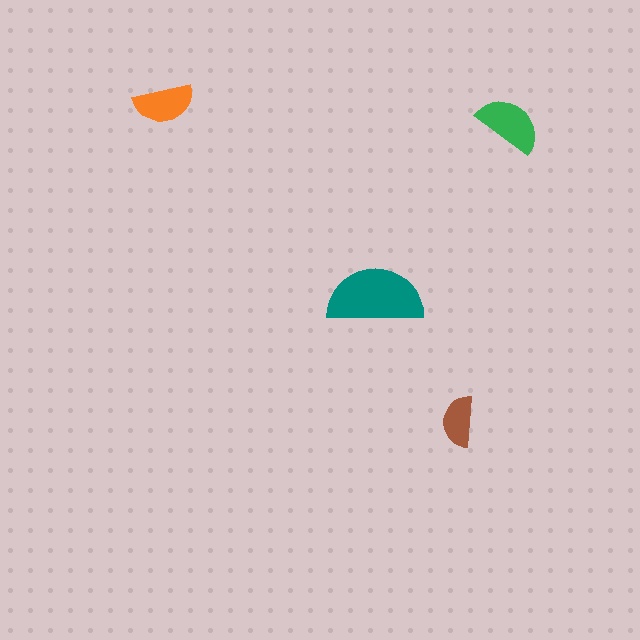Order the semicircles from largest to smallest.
the teal one, the green one, the orange one, the brown one.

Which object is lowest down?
The brown semicircle is bottommost.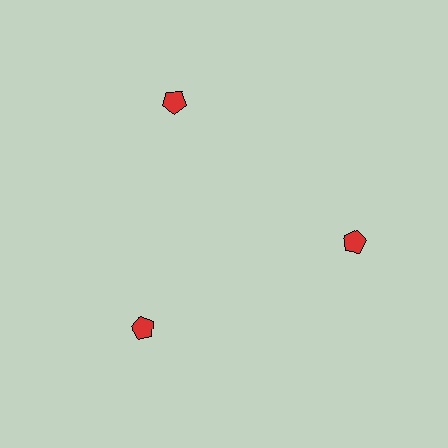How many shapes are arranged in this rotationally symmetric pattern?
There are 3 shapes, arranged in 3 groups of 1.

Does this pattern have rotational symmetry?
Yes, this pattern has 3-fold rotational symmetry. It looks the same after rotating 120 degrees around the center.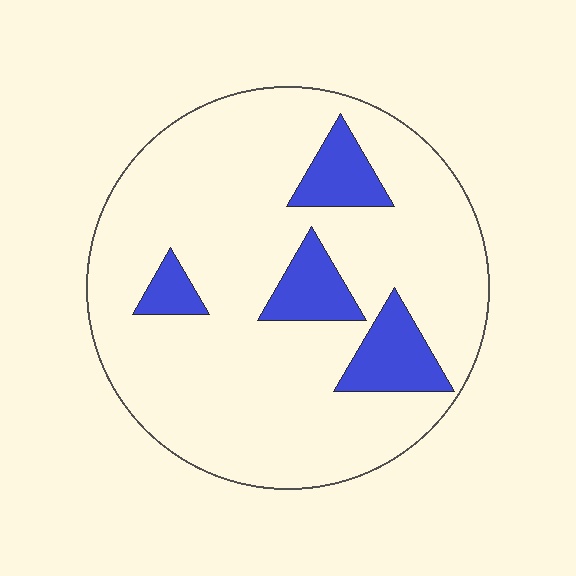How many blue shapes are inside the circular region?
4.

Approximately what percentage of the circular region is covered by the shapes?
Approximately 15%.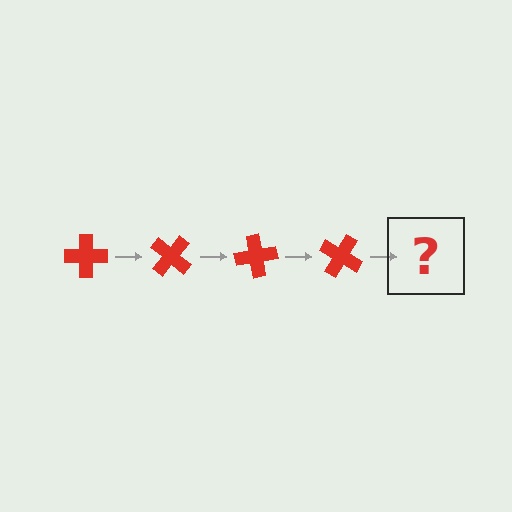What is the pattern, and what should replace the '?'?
The pattern is that the cross rotates 40 degrees each step. The '?' should be a red cross rotated 160 degrees.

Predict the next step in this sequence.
The next step is a red cross rotated 160 degrees.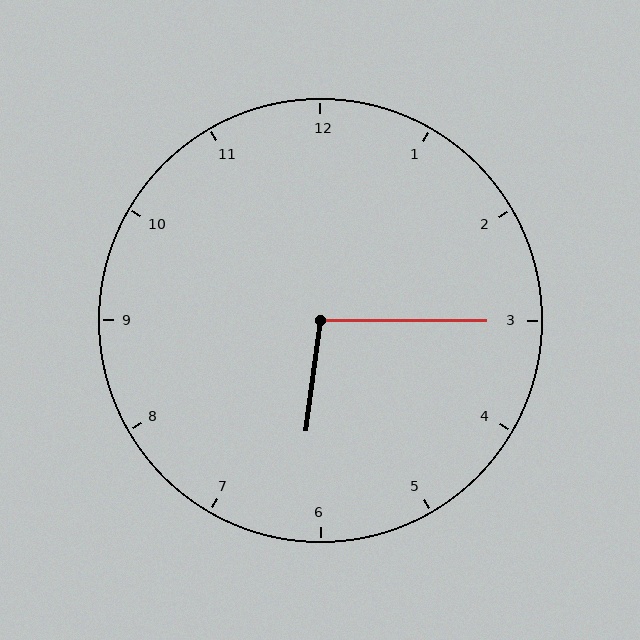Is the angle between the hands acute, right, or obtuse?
It is obtuse.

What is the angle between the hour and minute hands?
Approximately 98 degrees.